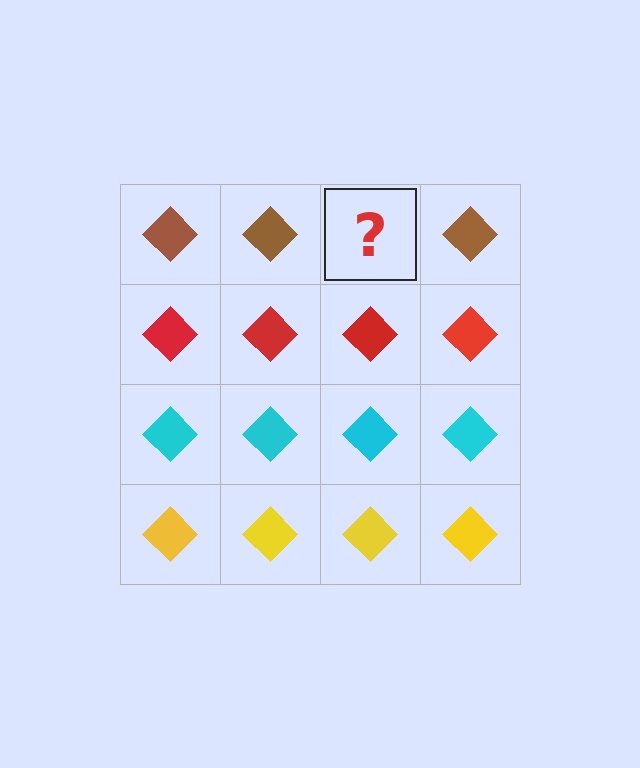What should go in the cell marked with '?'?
The missing cell should contain a brown diamond.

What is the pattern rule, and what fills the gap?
The rule is that each row has a consistent color. The gap should be filled with a brown diamond.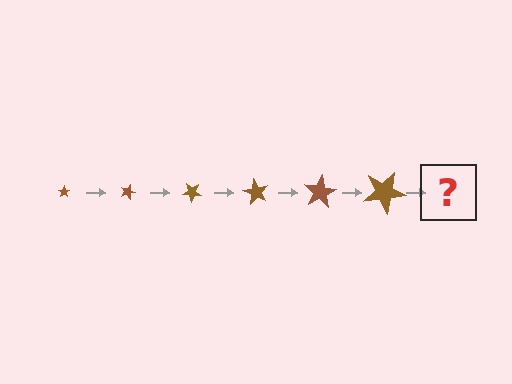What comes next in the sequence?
The next element should be a star, larger than the previous one and rotated 120 degrees from the start.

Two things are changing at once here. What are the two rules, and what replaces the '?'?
The two rules are that the star grows larger each step and it rotates 20 degrees each step. The '?' should be a star, larger than the previous one and rotated 120 degrees from the start.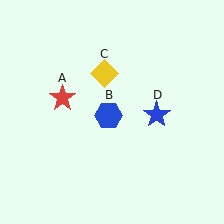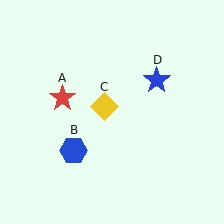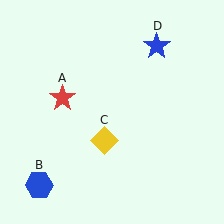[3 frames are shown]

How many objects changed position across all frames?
3 objects changed position: blue hexagon (object B), yellow diamond (object C), blue star (object D).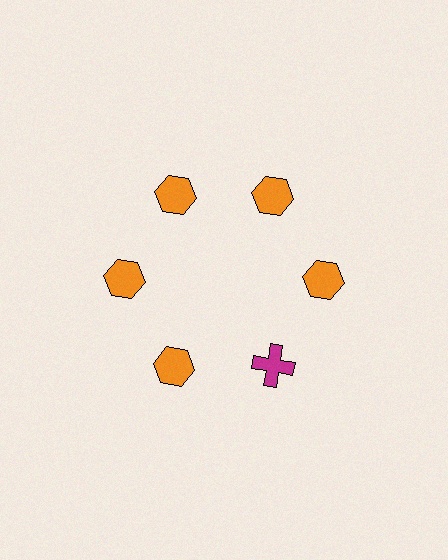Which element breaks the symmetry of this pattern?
The magenta cross at roughly the 5 o'clock position breaks the symmetry. All other shapes are orange hexagons.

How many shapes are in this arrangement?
There are 6 shapes arranged in a ring pattern.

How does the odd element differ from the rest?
It differs in both color (magenta instead of orange) and shape (cross instead of hexagon).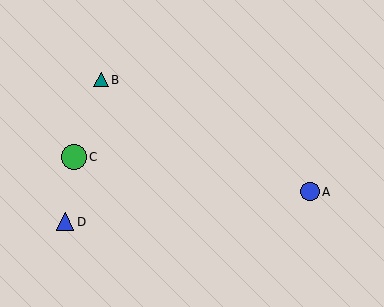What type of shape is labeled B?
Shape B is a teal triangle.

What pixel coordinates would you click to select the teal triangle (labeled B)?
Click at (101, 80) to select the teal triangle B.